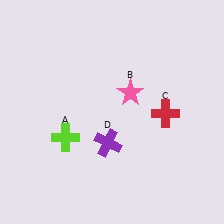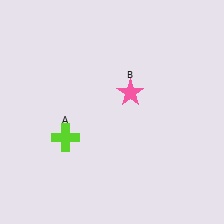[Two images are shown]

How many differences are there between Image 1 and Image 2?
There are 2 differences between the two images.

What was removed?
The red cross (C), the purple cross (D) were removed in Image 2.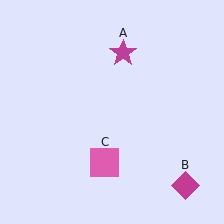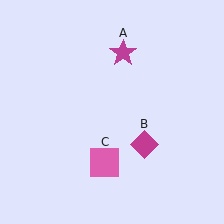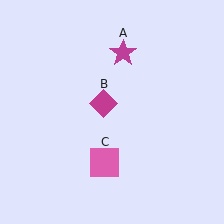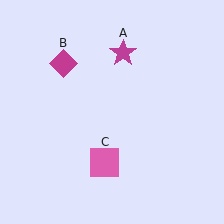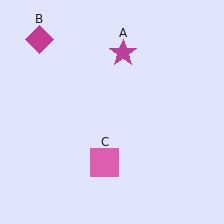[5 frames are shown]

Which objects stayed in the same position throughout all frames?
Magenta star (object A) and pink square (object C) remained stationary.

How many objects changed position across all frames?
1 object changed position: magenta diamond (object B).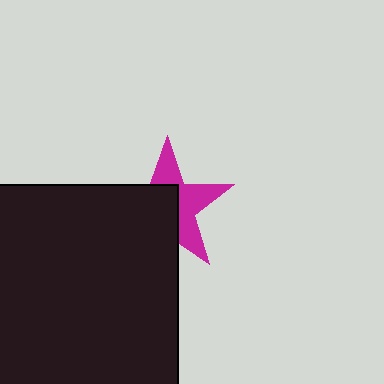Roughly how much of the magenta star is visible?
About half of it is visible (roughly 45%).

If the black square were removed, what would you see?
You would see the complete magenta star.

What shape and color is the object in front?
The object in front is a black square.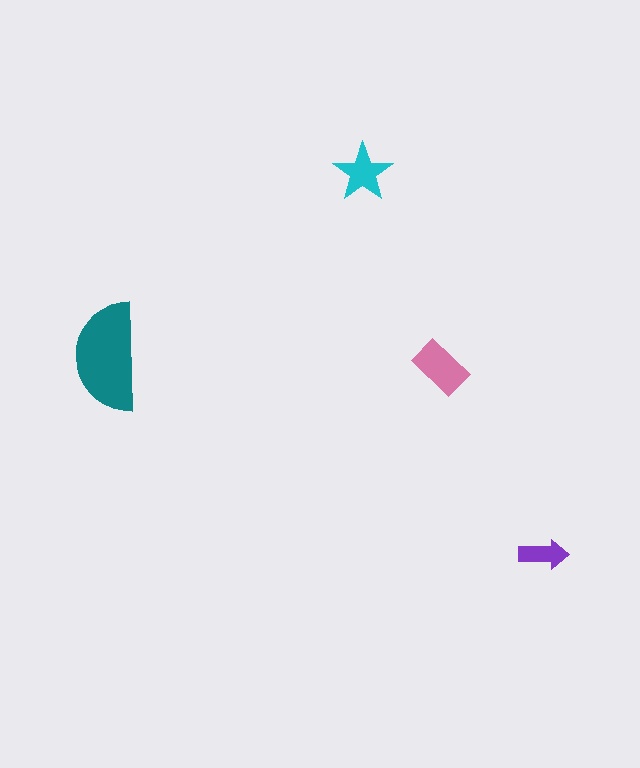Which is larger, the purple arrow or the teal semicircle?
The teal semicircle.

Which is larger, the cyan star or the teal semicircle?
The teal semicircle.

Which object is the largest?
The teal semicircle.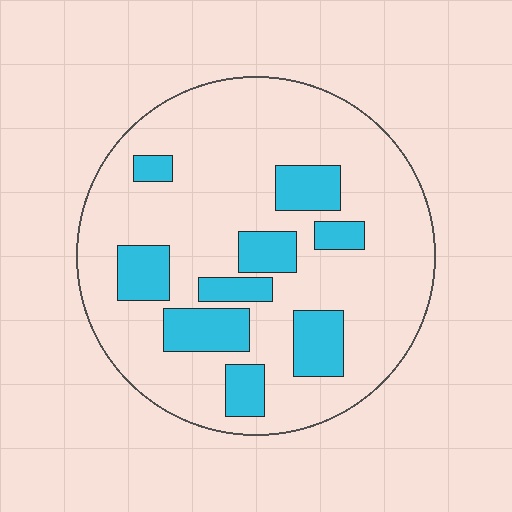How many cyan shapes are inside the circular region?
9.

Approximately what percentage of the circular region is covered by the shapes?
Approximately 20%.